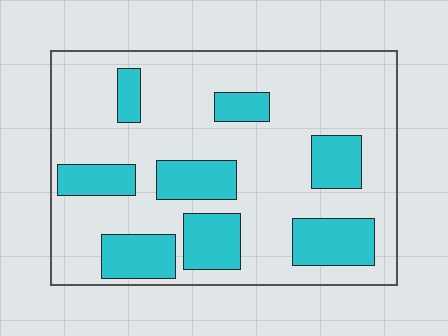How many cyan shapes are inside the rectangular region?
8.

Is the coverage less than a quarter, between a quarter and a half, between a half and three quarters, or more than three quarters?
Between a quarter and a half.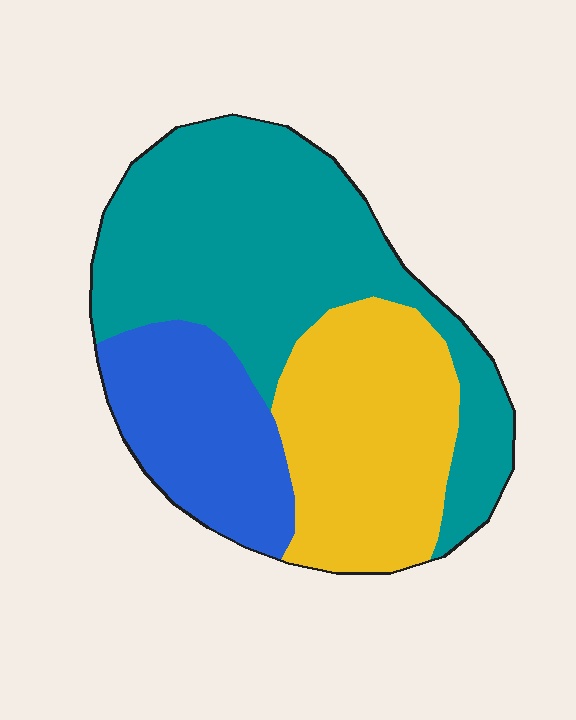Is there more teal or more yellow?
Teal.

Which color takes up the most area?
Teal, at roughly 50%.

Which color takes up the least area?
Blue, at roughly 20%.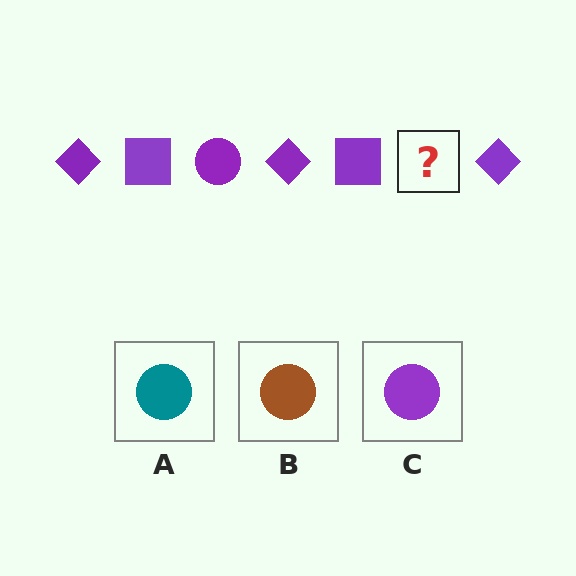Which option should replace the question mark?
Option C.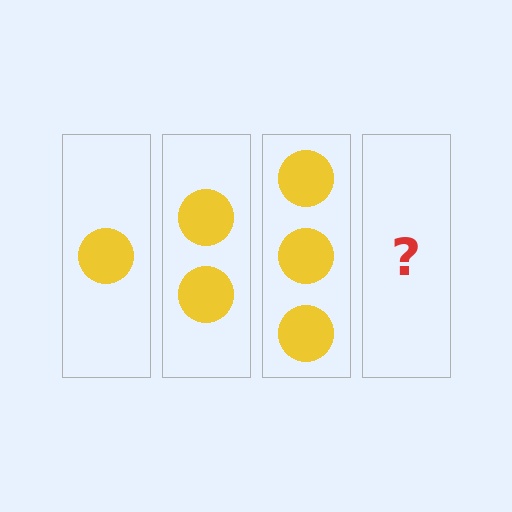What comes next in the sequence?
The next element should be 4 circles.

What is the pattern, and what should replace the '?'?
The pattern is that each step adds one more circle. The '?' should be 4 circles.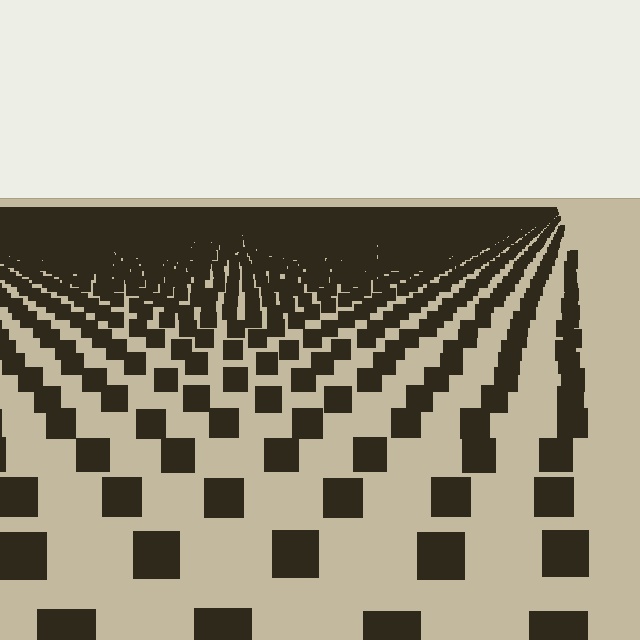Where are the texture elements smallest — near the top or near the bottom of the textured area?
Near the top.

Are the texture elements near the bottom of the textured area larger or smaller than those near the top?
Larger. Near the bottom, elements are closer to the viewer and appear at a bigger on-screen size.